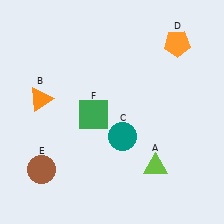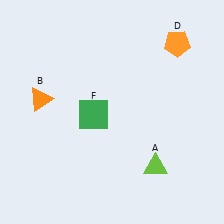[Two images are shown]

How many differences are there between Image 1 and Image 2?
There are 2 differences between the two images.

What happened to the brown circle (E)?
The brown circle (E) was removed in Image 2. It was in the bottom-left area of Image 1.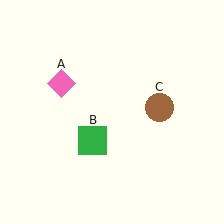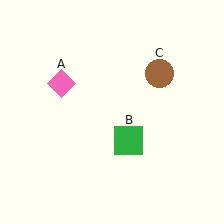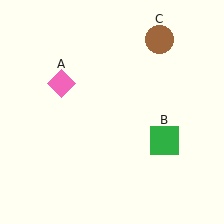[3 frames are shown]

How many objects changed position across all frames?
2 objects changed position: green square (object B), brown circle (object C).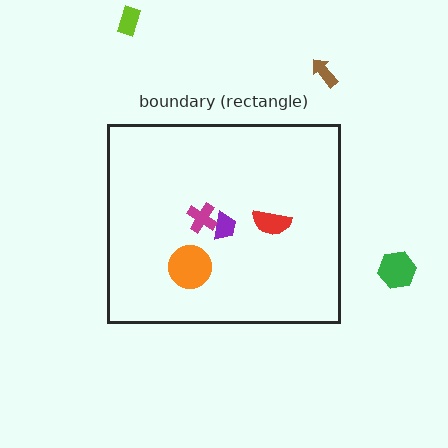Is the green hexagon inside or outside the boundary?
Outside.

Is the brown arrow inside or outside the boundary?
Outside.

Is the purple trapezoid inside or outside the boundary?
Inside.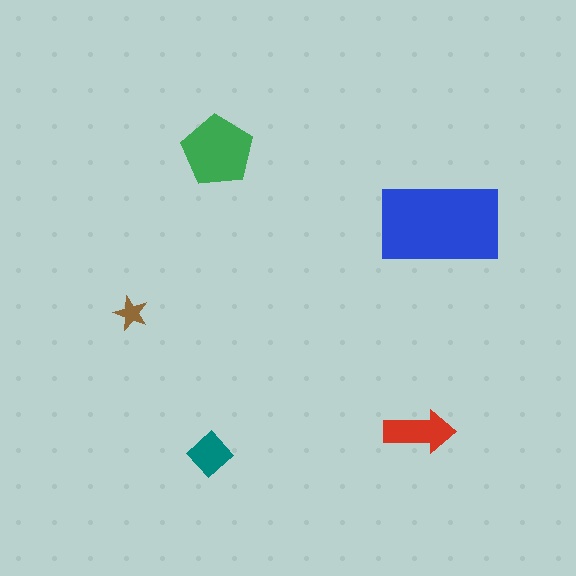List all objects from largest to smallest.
The blue rectangle, the green pentagon, the red arrow, the teal diamond, the brown star.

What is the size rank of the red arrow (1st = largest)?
3rd.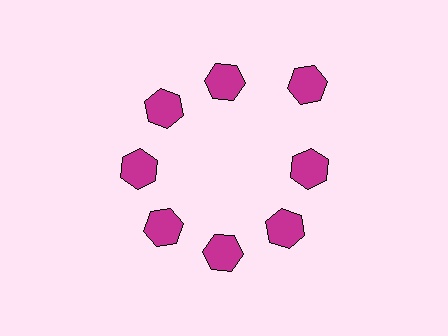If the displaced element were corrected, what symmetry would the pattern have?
It would have 8-fold rotational symmetry — the pattern would map onto itself every 45 degrees.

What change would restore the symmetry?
The symmetry would be restored by moving it inward, back onto the ring so that all 8 hexagons sit at equal angles and equal distance from the center.